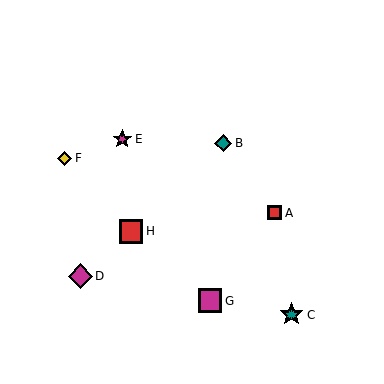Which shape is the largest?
The magenta diamond (labeled D) is the largest.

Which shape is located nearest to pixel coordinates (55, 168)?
The yellow diamond (labeled F) at (65, 158) is nearest to that location.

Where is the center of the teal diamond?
The center of the teal diamond is at (223, 143).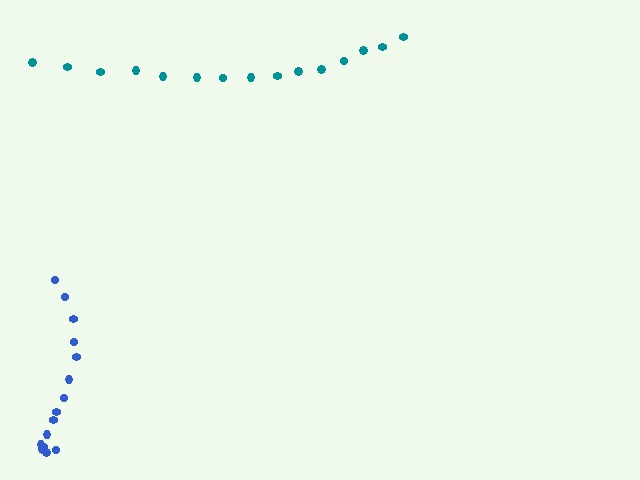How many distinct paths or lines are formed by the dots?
There are 2 distinct paths.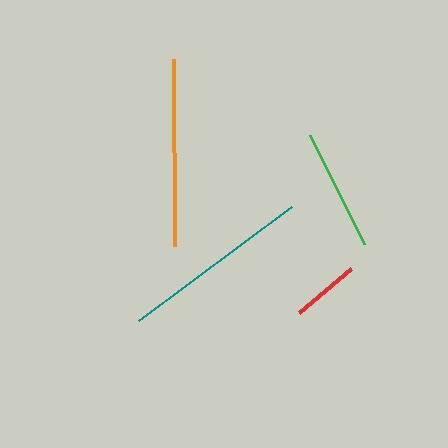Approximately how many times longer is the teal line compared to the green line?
The teal line is approximately 1.6 times the length of the green line.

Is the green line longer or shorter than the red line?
The green line is longer than the red line.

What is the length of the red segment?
The red segment is approximately 68 pixels long.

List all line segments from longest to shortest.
From longest to shortest: teal, orange, green, red.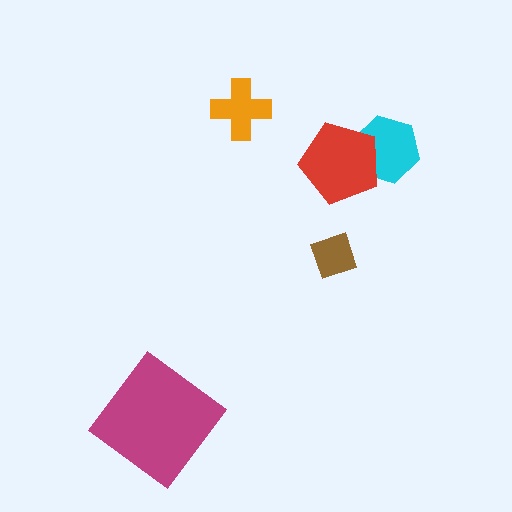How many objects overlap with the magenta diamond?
0 objects overlap with the magenta diamond.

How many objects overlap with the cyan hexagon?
1 object overlaps with the cyan hexagon.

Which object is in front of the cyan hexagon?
The red pentagon is in front of the cyan hexagon.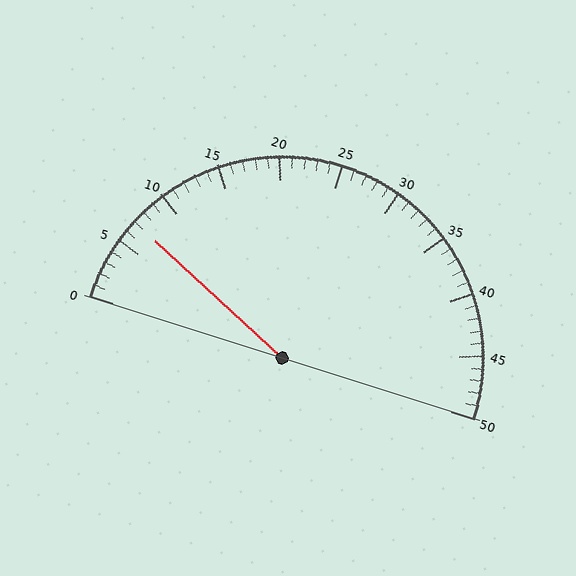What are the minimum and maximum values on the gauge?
The gauge ranges from 0 to 50.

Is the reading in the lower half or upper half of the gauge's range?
The reading is in the lower half of the range (0 to 50).